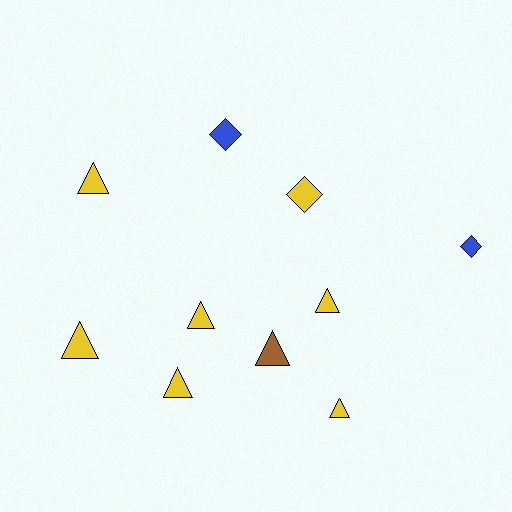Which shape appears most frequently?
Triangle, with 7 objects.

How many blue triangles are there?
There are no blue triangles.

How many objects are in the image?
There are 10 objects.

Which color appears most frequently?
Yellow, with 7 objects.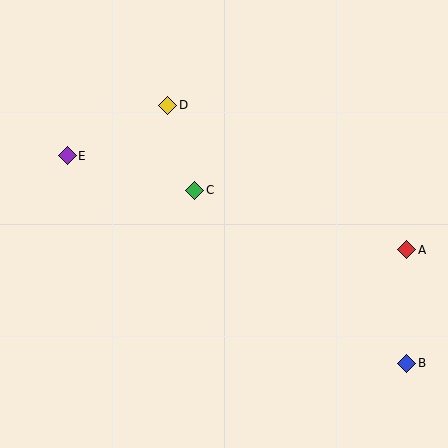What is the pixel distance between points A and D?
The distance between A and D is 279 pixels.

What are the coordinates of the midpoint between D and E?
The midpoint between D and E is at (118, 131).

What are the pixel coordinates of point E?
Point E is at (67, 156).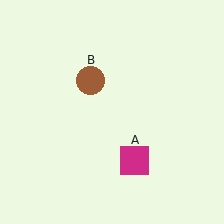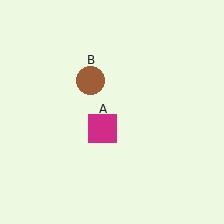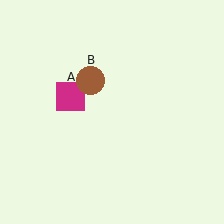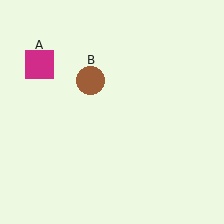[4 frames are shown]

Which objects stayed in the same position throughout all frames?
Brown circle (object B) remained stationary.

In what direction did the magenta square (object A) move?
The magenta square (object A) moved up and to the left.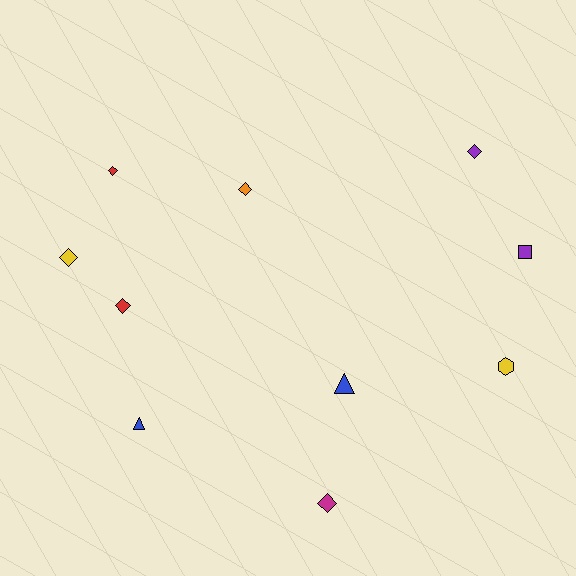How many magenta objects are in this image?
There is 1 magenta object.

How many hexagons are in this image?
There is 1 hexagon.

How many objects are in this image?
There are 10 objects.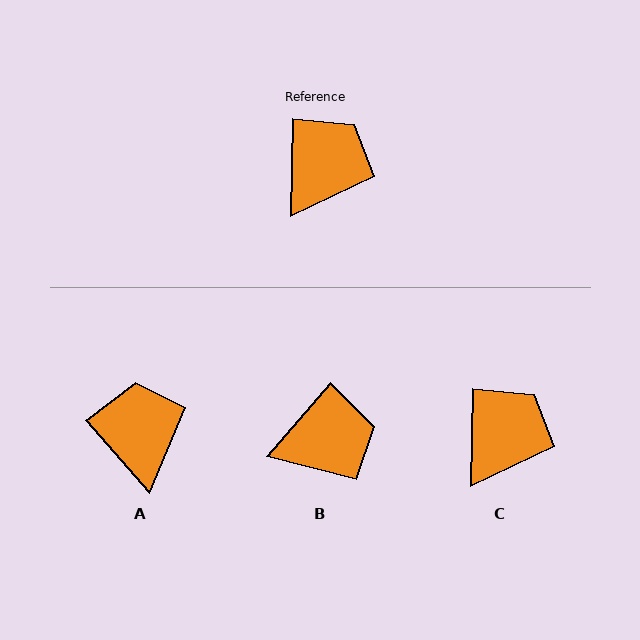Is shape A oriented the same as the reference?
No, it is off by about 42 degrees.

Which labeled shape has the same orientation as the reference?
C.